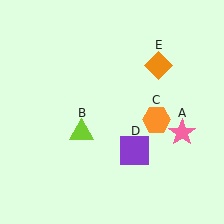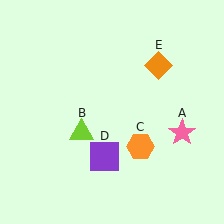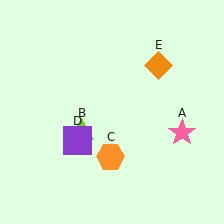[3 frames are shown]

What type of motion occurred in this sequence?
The orange hexagon (object C), purple square (object D) rotated clockwise around the center of the scene.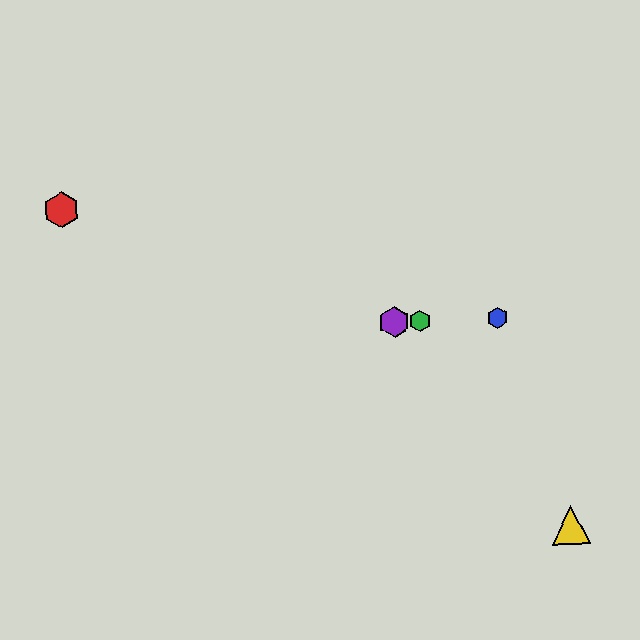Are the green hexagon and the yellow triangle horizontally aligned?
No, the green hexagon is at y≈321 and the yellow triangle is at y≈525.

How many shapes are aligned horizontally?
3 shapes (the blue hexagon, the green hexagon, the purple hexagon) are aligned horizontally.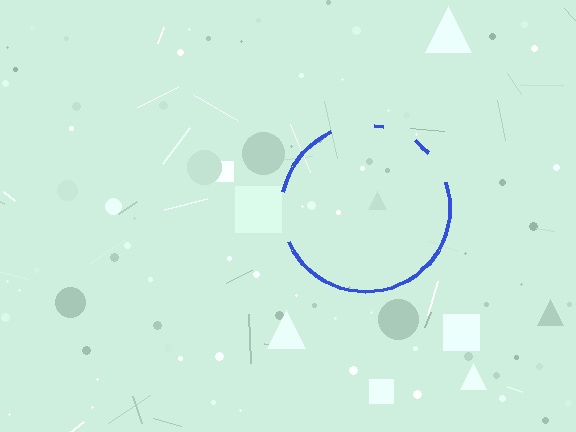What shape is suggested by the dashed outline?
The dashed outline suggests a circle.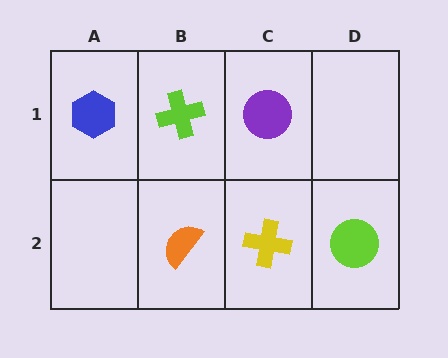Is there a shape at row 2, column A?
No, that cell is empty.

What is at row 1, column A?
A blue hexagon.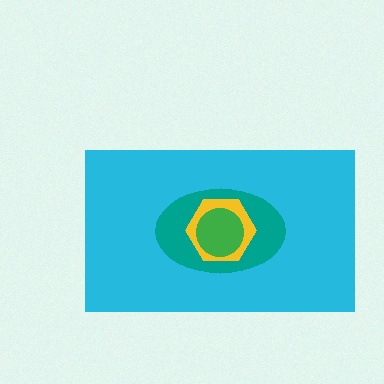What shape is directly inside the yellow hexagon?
The green circle.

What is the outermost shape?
The cyan rectangle.